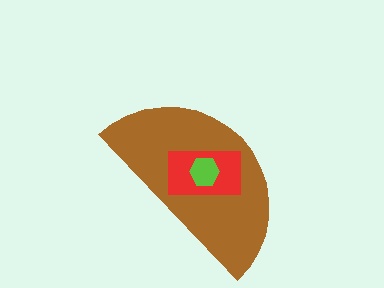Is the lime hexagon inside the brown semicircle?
Yes.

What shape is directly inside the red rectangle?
The lime hexagon.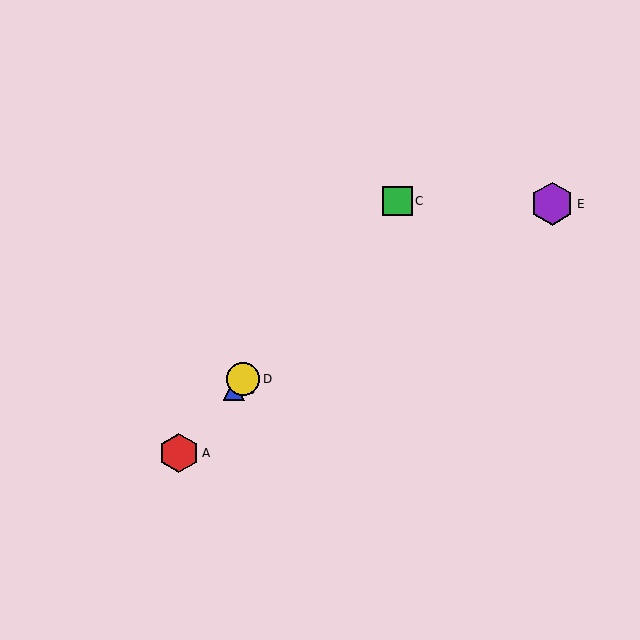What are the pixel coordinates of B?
Object B is at (234, 390).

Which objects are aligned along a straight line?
Objects A, B, C, D are aligned along a straight line.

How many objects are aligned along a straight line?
4 objects (A, B, C, D) are aligned along a straight line.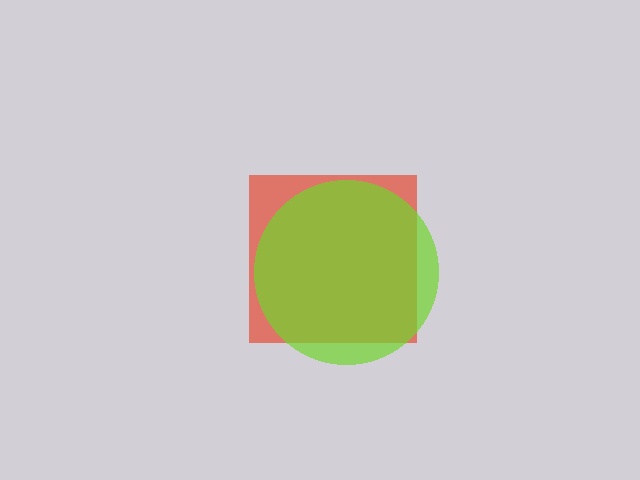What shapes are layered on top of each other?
The layered shapes are: a red square, a lime circle.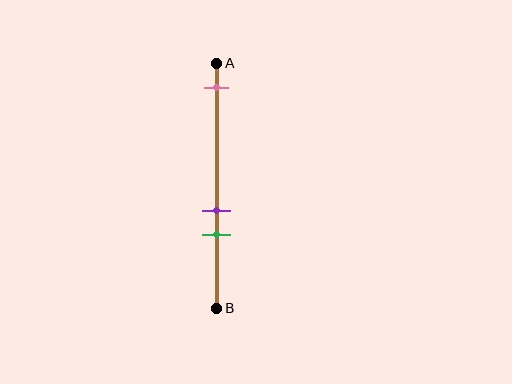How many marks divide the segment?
There are 3 marks dividing the segment.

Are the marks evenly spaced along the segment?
No, the marks are not evenly spaced.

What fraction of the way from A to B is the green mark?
The green mark is approximately 70% (0.7) of the way from A to B.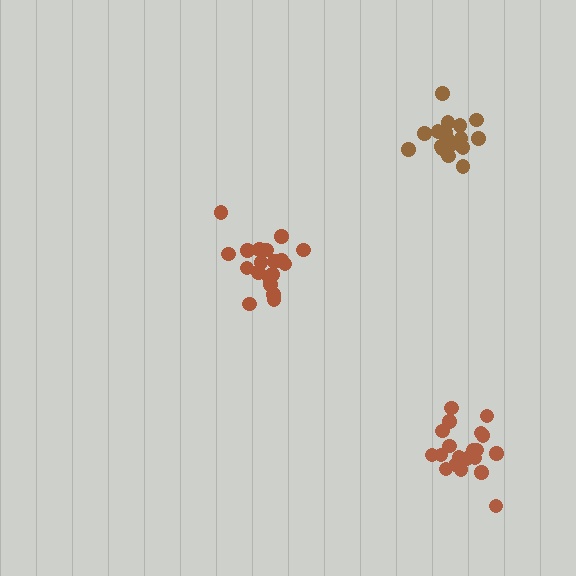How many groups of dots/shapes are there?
There are 3 groups.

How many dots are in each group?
Group 1: 19 dots, Group 2: 21 dots, Group 3: 18 dots (58 total).